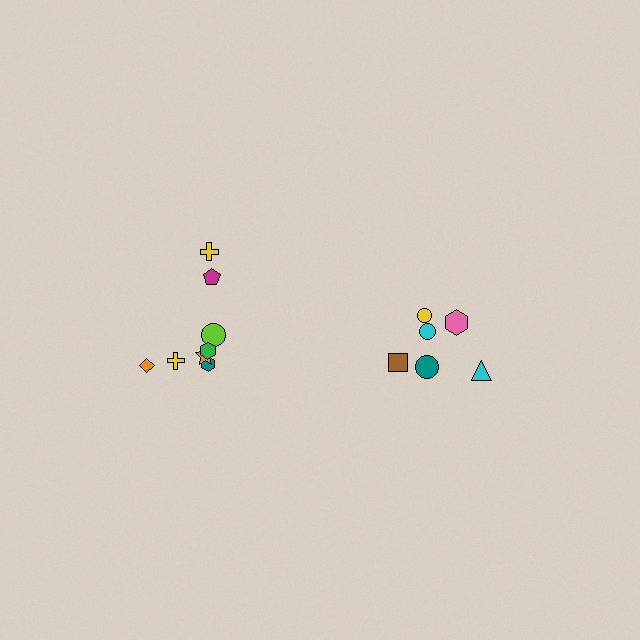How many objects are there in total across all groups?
There are 14 objects.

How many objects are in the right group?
There are 6 objects.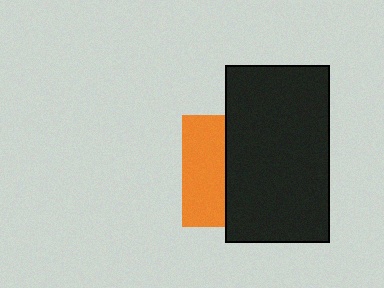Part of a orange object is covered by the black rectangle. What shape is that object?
It is a square.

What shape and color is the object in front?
The object in front is a black rectangle.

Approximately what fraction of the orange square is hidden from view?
Roughly 61% of the orange square is hidden behind the black rectangle.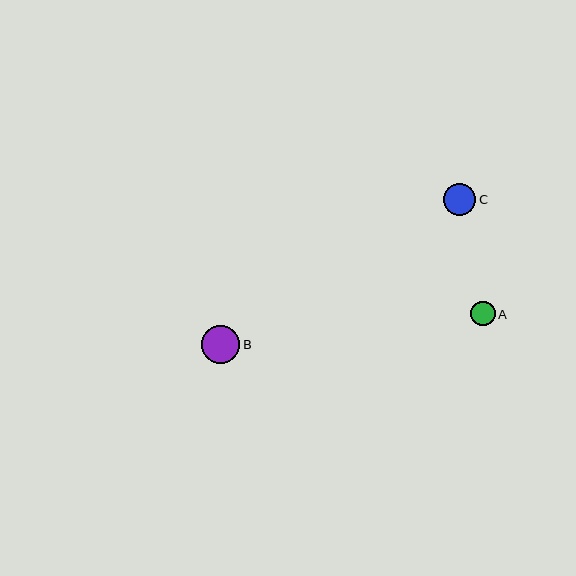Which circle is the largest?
Circle B is the largest with a size of approximately 38 pixels.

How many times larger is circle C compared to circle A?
Circle C is approximately 1.3 times the size of circle A.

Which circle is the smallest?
Circle A is the smallest with a size of approximately 25 pixels.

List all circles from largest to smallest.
From largest to smallest: B, C, A.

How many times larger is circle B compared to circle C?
Circle B is approximately 1.2 times the size of circle C.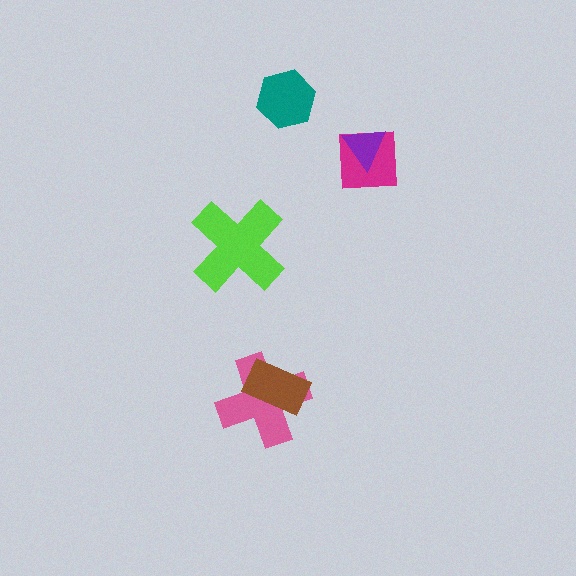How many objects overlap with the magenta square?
1 object overlaps with the magenta square.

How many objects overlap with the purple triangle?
1 object overlaps with the purple triangle.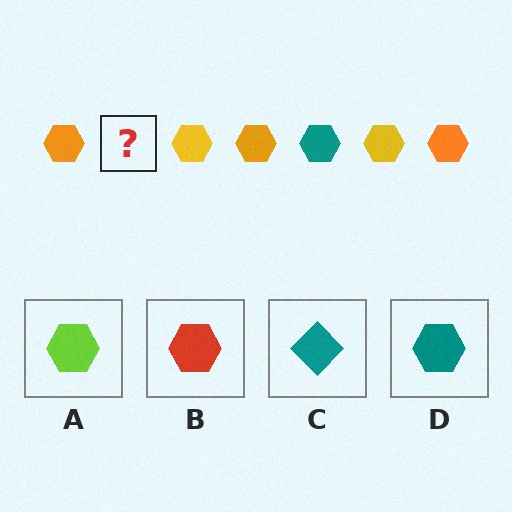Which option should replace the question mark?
Option D.